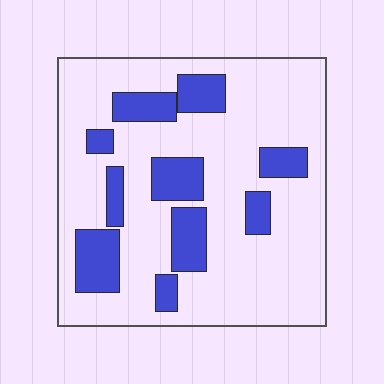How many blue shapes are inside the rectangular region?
10.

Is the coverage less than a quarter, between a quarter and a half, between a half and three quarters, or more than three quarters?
Less than a quarter.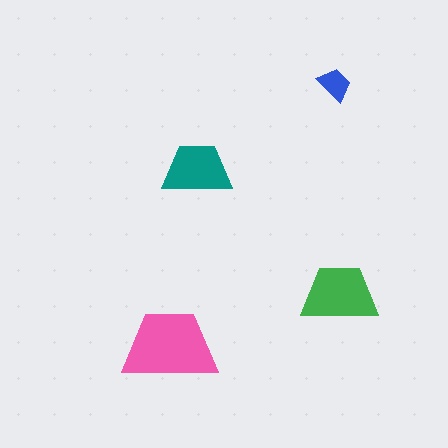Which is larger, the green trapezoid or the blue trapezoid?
The green one.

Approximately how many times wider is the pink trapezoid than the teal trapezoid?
About 1.5 times wider.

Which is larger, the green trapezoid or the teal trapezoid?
The green one.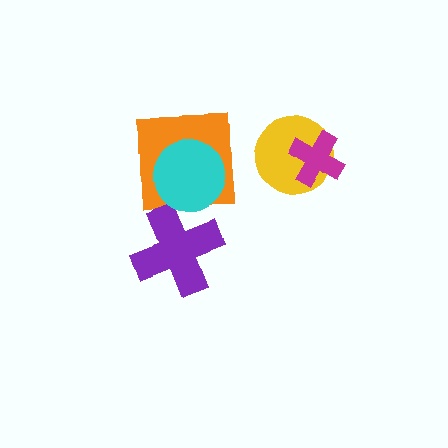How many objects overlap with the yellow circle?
1 object overlaps with the yellow circle.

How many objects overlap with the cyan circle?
1 object overlaps with the cyan circle.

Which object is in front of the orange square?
The cyan circle is in front of the orange square.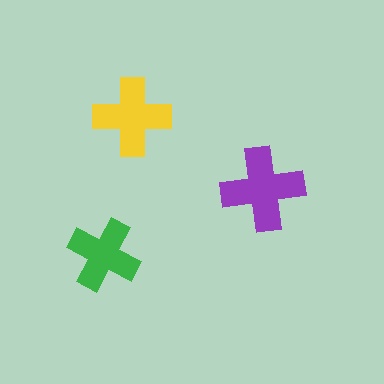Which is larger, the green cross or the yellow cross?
The yellow one.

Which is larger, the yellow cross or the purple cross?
The purple one.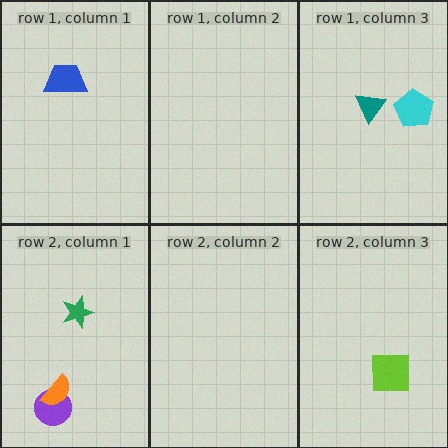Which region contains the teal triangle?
The row 1, column 3 region.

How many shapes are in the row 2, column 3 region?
1.